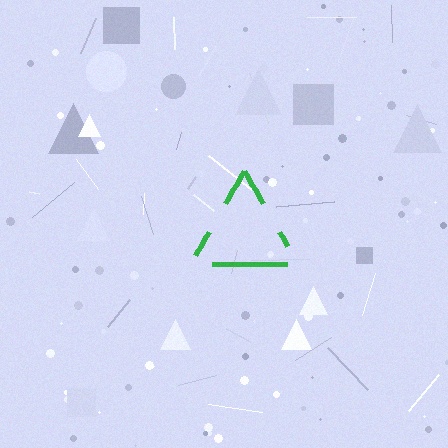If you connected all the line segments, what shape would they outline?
They would outline a triangle.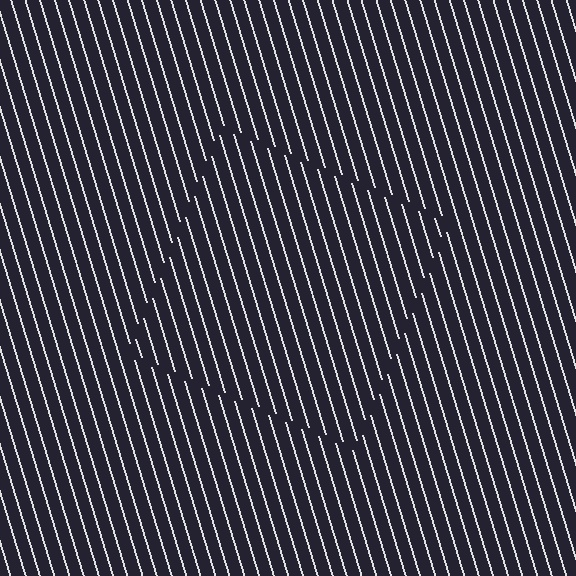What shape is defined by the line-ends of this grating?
An illusory square. The interior of the shape contains the same grating, shifted by half a period — the contour is defined by the phase discontinuity where line-ends from the inner and outer gratings abut.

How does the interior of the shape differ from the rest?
The interior of the shape contains the same grating, shifted by half a period — the contour is defined by the phase discontinuity where line-ends from the inner and outer gratings abut.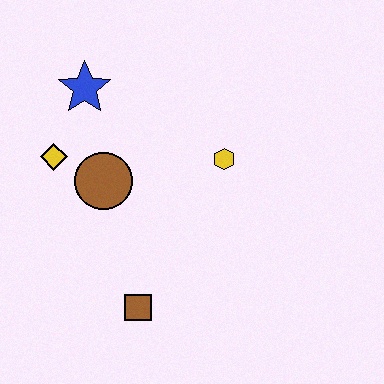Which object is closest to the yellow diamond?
The brown circle is closest to the yellow diamond.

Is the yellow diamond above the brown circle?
Yes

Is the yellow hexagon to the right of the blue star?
Yes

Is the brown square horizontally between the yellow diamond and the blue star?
No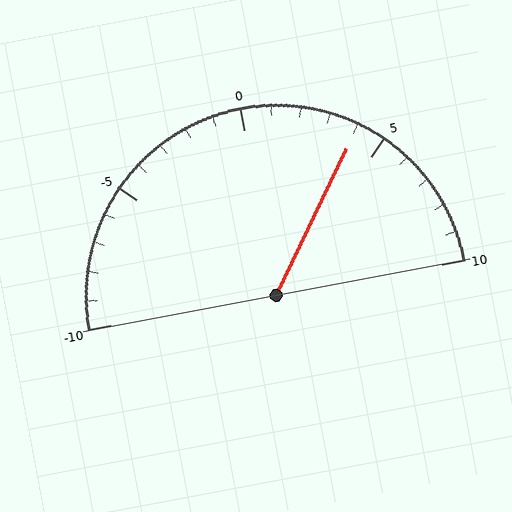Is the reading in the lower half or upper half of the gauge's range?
The reading is in the upper half of the range (-10 to 10).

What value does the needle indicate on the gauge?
The needle indicates approximately 4.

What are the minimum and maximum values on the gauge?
The gauge ranges from -10 to 10.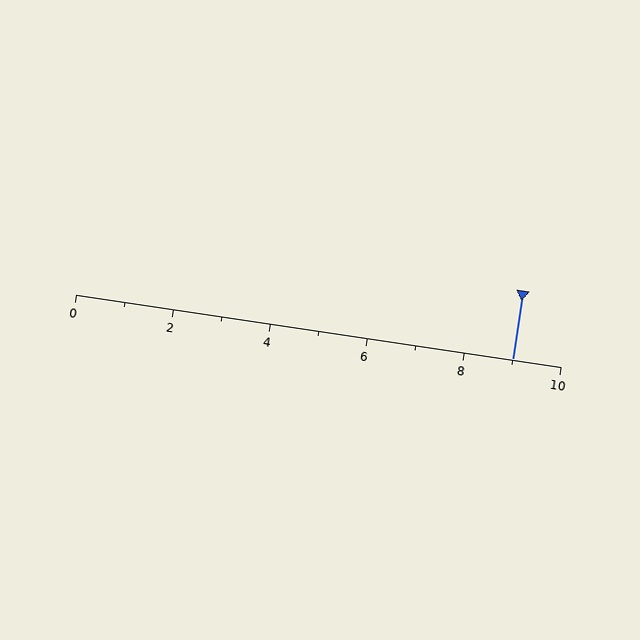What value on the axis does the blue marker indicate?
The marker indicates approximately 9.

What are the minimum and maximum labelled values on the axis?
The axis runs from 0 to 10.